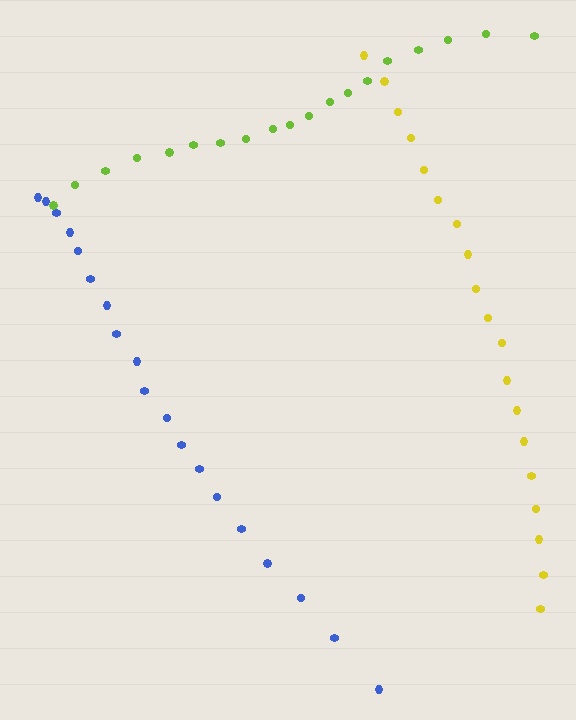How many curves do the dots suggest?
There are 3 distinct paths.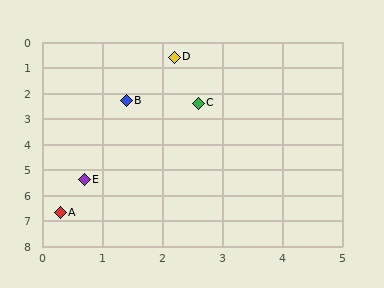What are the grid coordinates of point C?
Point C is at approximately (2.6, 2.4).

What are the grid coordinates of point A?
Point A is at approximately (0.3, 6.7).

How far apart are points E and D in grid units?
Points E and D are about 5.0 grid units apart.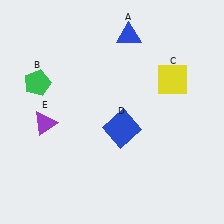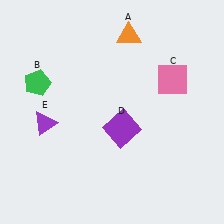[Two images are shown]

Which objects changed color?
A changed from blue to orange. C changed from yellow to pink. D changed from blue to purple.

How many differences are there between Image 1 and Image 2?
There are 3 differences between the two images.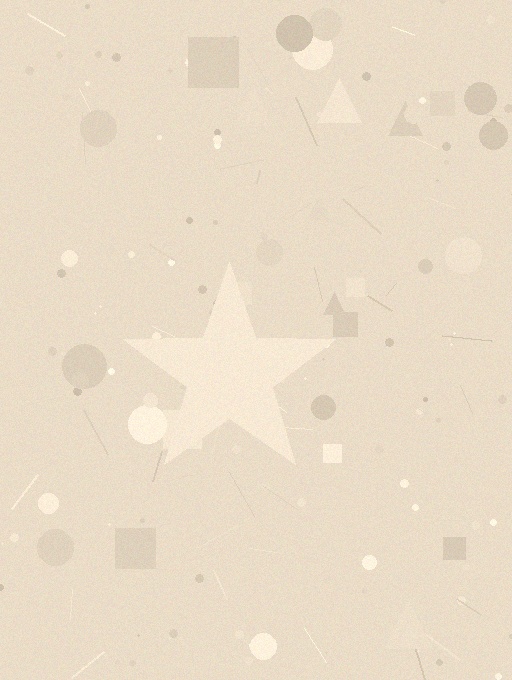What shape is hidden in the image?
A star is hidden in the image.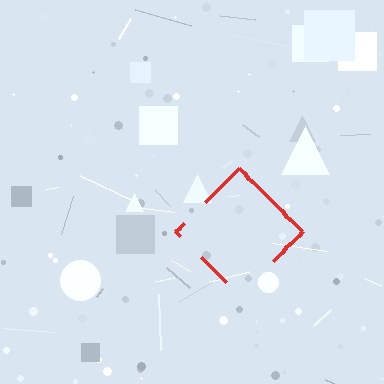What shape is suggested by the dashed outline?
The dashed outline suggests a diamond.